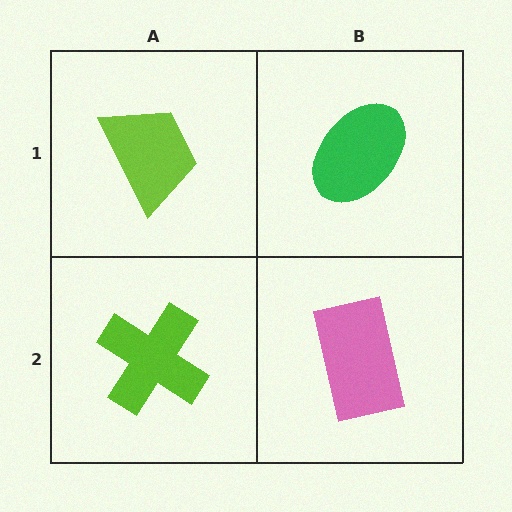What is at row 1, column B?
A green ellipse.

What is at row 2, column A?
A lime cross.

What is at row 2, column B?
A pink rectangle.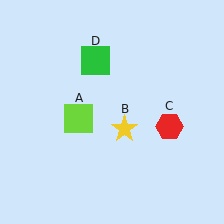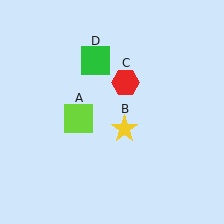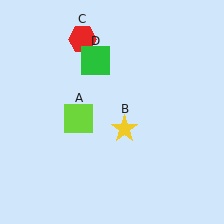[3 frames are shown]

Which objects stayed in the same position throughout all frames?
Lime square (object A) and yellow star (object B) and green square (object D) remained stationary.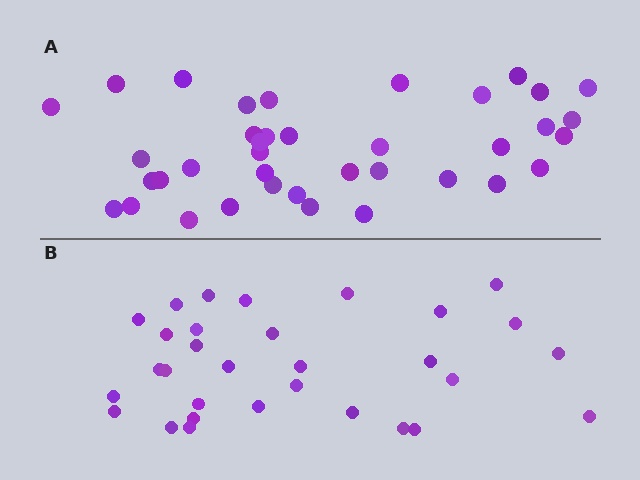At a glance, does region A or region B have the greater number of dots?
Region A (the top region) has more dots.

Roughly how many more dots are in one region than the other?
Region A has roughly 8 or so more dots than region B.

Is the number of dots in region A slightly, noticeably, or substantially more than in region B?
Region A has only slightly more — the two regions are fairly close. The ratio is roughly 1.2 to 1.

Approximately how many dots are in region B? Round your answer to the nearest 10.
About 30 dots. (The exact count is 31, which rounds to 30.)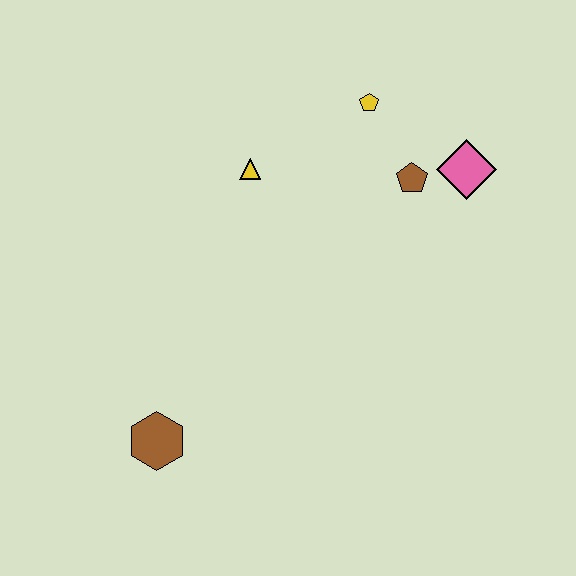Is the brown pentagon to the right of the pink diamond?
No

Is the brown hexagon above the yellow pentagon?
No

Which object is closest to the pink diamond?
The brown pentagon is closest to the pink diamond.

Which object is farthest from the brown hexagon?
The pink diamond is farthest from the brown hexagon.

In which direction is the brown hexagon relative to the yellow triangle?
The brown hexagon is below the yellow triangle.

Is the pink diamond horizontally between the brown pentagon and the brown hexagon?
No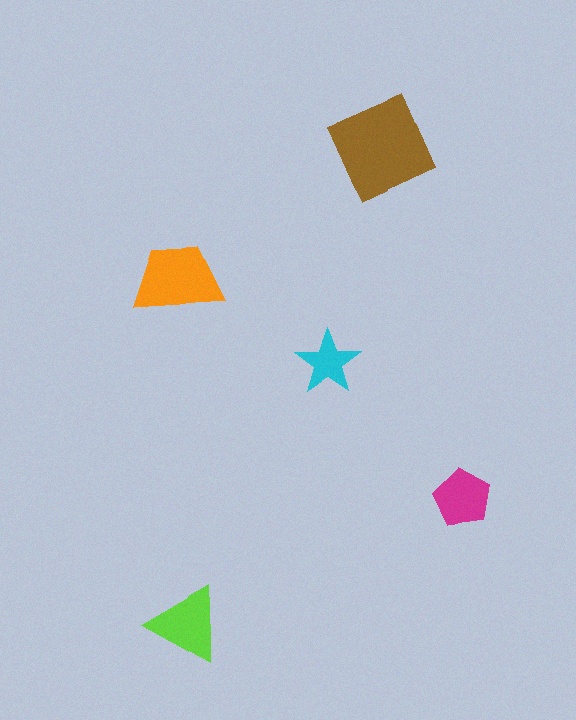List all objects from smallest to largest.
The cyan star, the magenta pentagon, the lime triangle, the orange trapezoid, the brown diamond.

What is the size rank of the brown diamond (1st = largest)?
1st.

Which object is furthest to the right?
The magenta pentagon is rightmost.